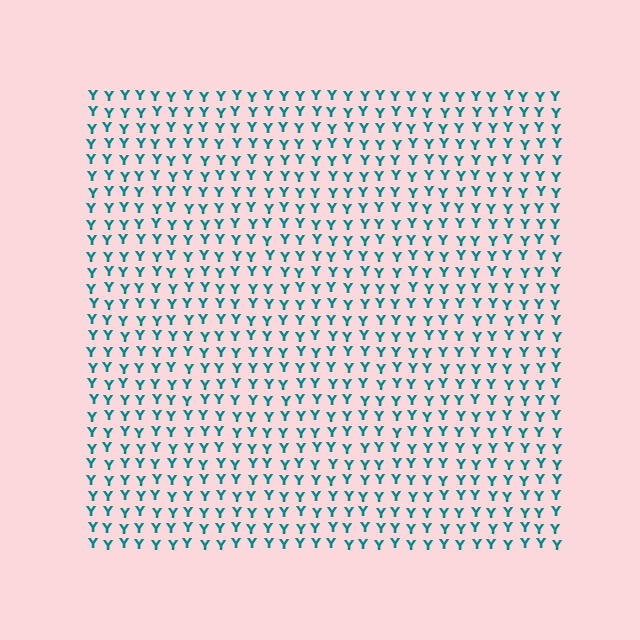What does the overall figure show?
The overall figure shows a square.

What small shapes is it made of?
It is made of small letter Y's.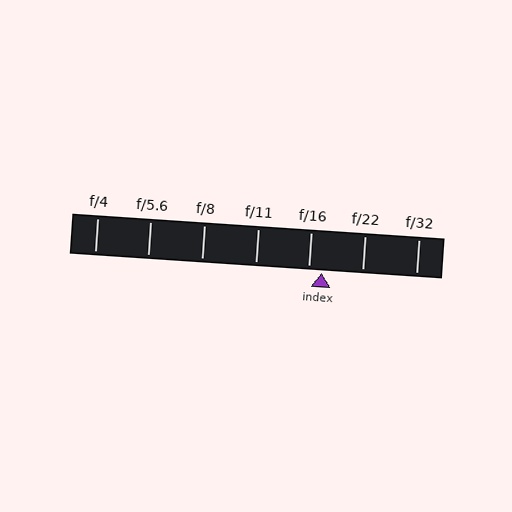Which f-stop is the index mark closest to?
The index mark is closest to f/16.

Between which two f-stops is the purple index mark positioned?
The index mark is between f/16 and f/22.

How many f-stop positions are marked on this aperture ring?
There are 7 f-stop positions marked.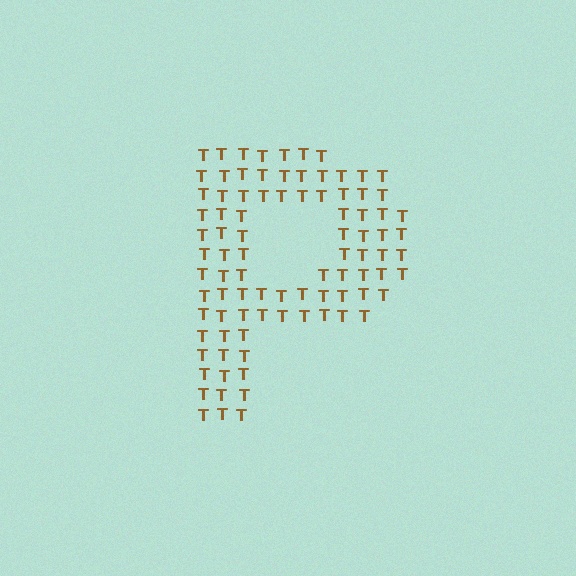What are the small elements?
The small elements are letter T's.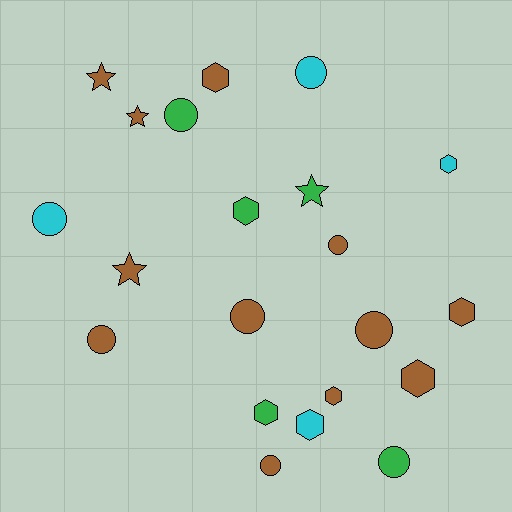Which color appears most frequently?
Brown, with 12 objects.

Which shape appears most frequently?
Circle, with 9 objects.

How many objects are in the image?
There are 21 objects.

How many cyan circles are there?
There are 2 cyan circles.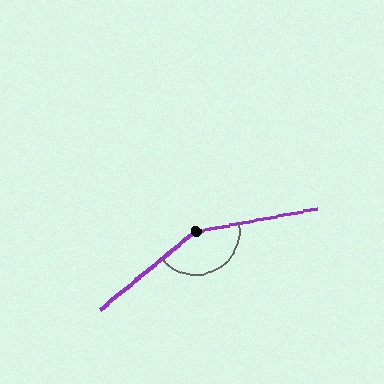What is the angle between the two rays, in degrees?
Approximately 151 degrees.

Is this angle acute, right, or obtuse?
It is obtuse.